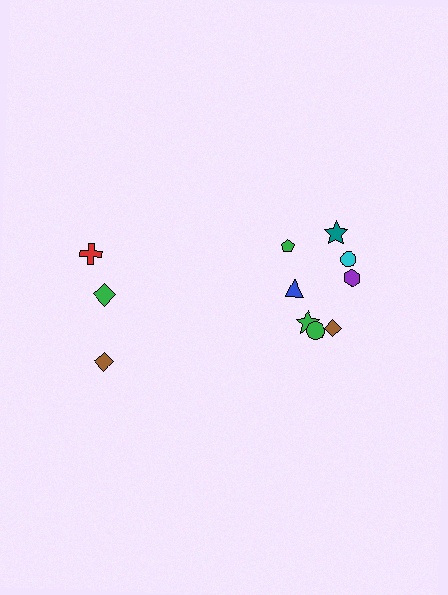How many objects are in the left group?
There are 3 objects.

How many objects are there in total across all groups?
There are 11 objects.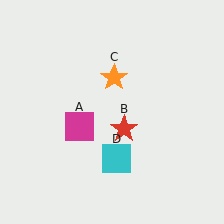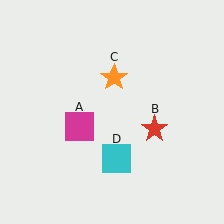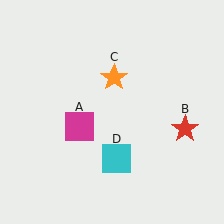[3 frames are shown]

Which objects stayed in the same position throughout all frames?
Magenta square (object A) and orange star (object C) and cyan square (object D) remained stationary.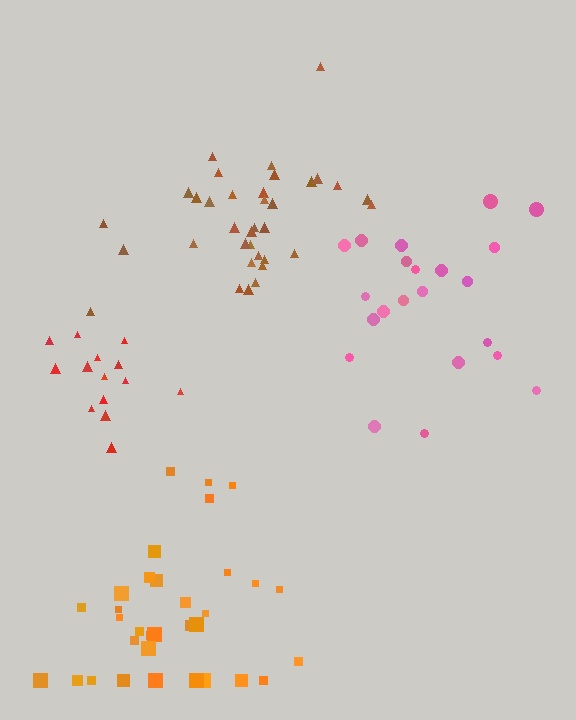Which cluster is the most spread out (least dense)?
Pink.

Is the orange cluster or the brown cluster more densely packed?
Brown.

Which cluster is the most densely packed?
Red.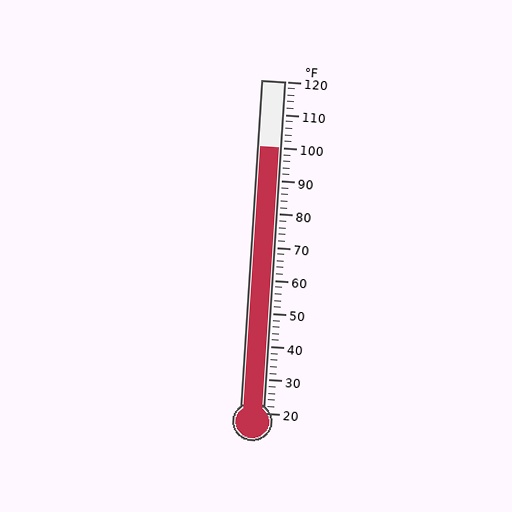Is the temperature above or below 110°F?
The temperature is below 110°F.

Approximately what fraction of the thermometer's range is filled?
The thermometer is filled to approximately 80% of its range.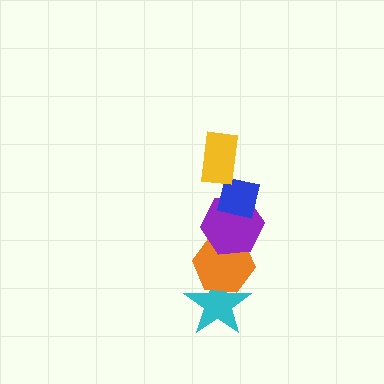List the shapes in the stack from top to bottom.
From top to bottom: the yellow rectangle, the blue square, the purple hexagon, the orange hexagon, the cyan star.